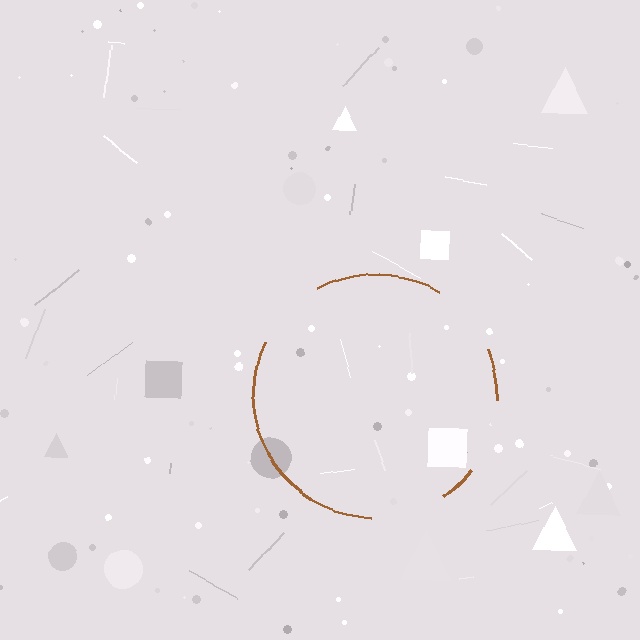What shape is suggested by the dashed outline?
The dashed outline suggests a circle.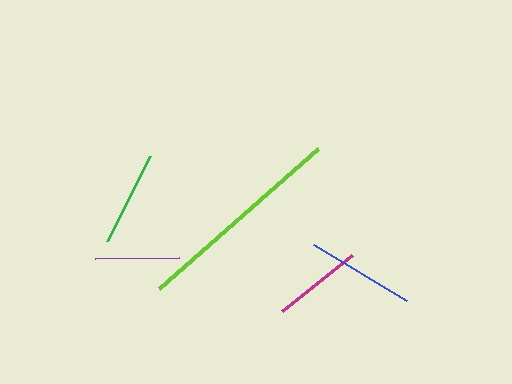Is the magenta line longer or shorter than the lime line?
The lime line is longer than the magenta line.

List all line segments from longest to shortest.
From longest to shortest: lime, blue, green, magenta, purple.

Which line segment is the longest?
The lime line is the longest at approximately 212 pixels.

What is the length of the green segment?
The green segment is approximately 95 pixels long.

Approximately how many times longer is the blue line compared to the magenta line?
The blue line is approximately 1.2 times the length of the magenta line.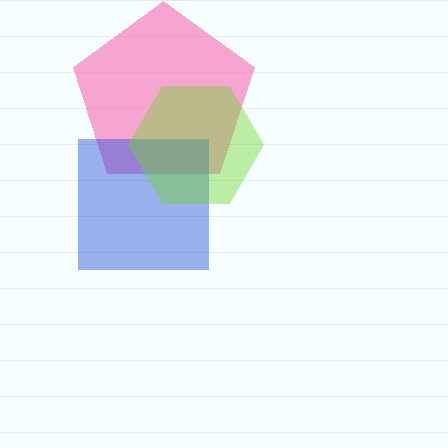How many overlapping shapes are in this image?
There are 3 overlapping shapes in the image.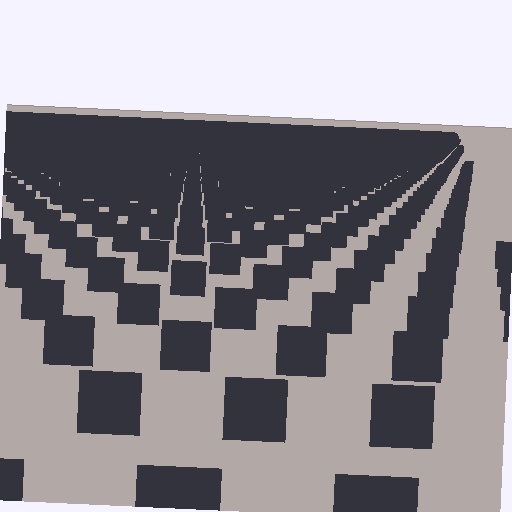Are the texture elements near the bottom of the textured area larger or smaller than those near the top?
Larger. Near the bottom, elements are closer to the viewer and appear at a bigger on-screen size.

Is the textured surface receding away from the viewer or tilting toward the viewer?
The surface is receding away from the viewer. Texture elements get smaller and denser toward the top.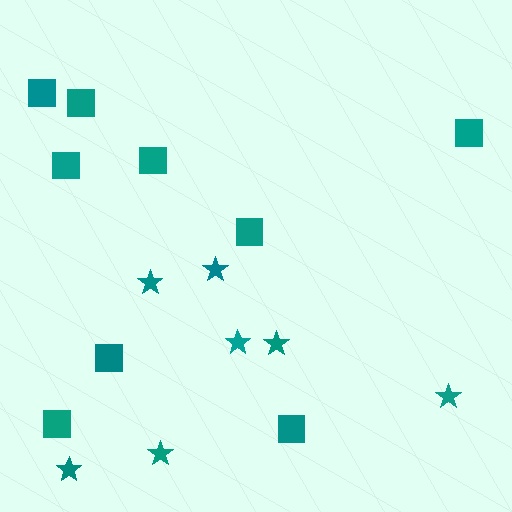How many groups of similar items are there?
There are 2 groups: one group of squares (9) and one group of stars (7).